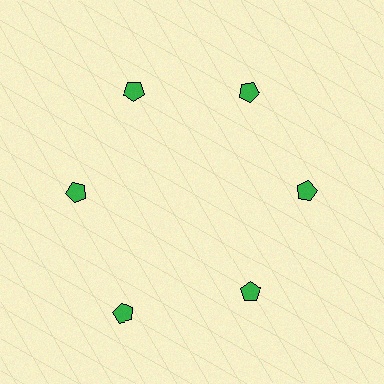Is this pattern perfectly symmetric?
No. The 6 green pentagons are arranged in a ring, but one element near the 7 o'clock position is pushed outward from the center, breaking the 6-fold rotational symmetry.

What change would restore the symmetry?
The symmetry would be restored by moving it inward, back onto the ring so that all 6 pentagons sit at equal angles and equal distance from the center.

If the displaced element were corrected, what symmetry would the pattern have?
It would have 6-fold rotational symmetry — the pattern would map onto itself every 60 degrees.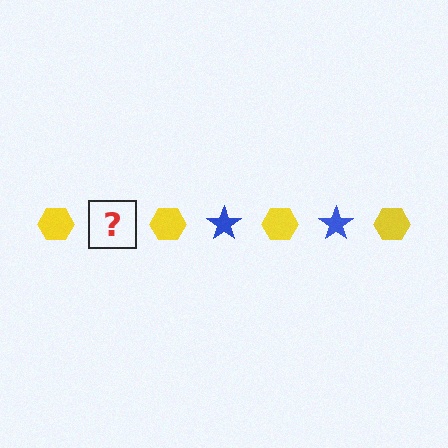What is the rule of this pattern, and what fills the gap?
The rule is that the pattern alternates between yellow hexagon and blue star. The gap should be filled with a blue star.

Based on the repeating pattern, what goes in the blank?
The blank should be a blue star.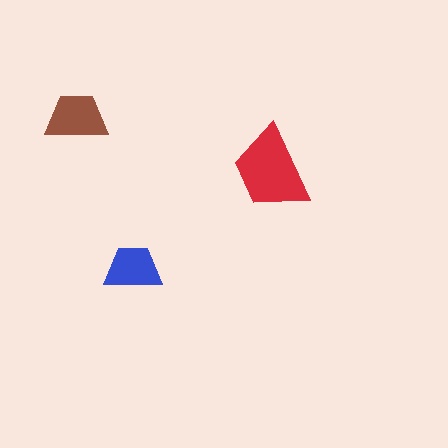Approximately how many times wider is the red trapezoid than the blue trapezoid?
About 1.5 times wider.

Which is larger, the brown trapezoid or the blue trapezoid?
The brown one.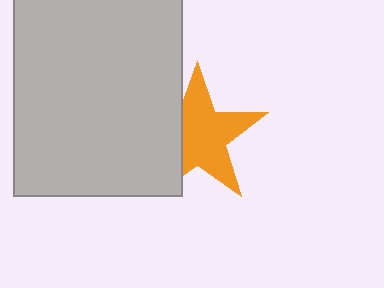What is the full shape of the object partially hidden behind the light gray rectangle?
The partially hidden object is an orange star.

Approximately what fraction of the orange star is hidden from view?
Roughly 32% of the orange star is hidden behind the light gray rectangle.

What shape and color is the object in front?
The object in front is a light gray rectangle.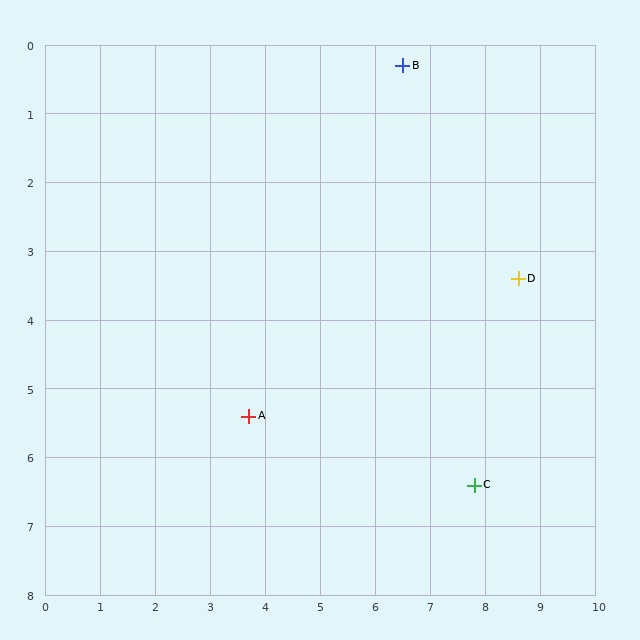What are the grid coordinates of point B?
Point B is at approximately (6.5, 0.3).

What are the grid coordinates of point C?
Point C is at approximately (7.8, 6.4).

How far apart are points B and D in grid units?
Points B and D are about 3.7 grid units apart.